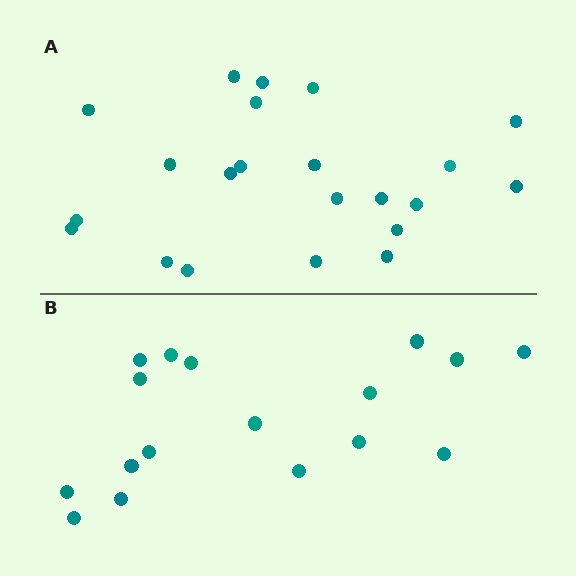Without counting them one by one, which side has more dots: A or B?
Region A (the top region) has more dots.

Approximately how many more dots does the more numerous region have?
Region A has about 5 more dots than region B.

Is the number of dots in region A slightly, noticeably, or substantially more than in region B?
Region A has noticeably more, but not dramatically so. The ratio is roughly 1.3 to 1.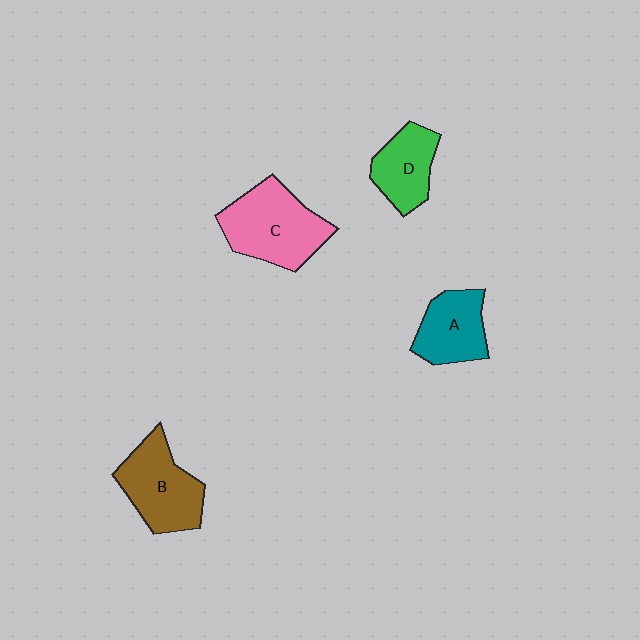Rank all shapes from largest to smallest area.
From largest to smallest: C (pink), B (brown), A (teal), D (green).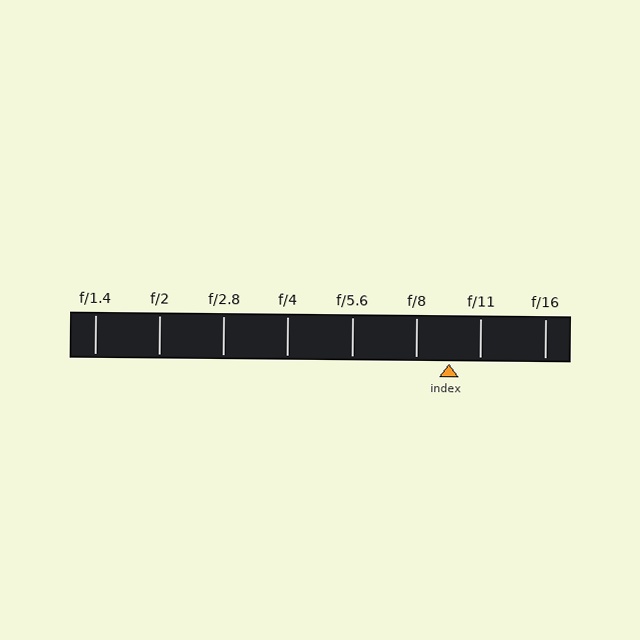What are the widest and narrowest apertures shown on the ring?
The widest aperture shown is f/1.4 and the narrowest is f/16.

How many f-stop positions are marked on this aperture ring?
There are 8 f-stop positions marked.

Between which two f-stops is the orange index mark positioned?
The index mark is between f/8 and f/11.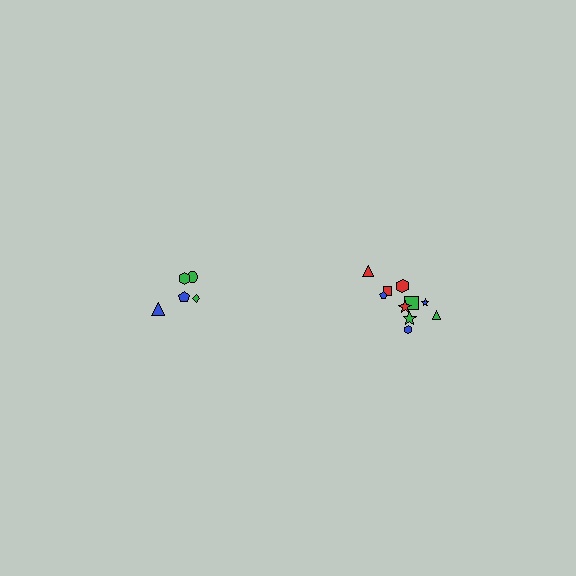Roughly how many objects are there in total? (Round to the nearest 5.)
Roughly 15 objects in total.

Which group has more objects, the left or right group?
The right group.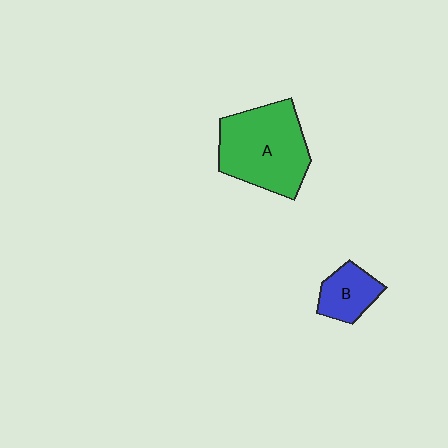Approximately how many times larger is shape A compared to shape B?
Approximately 2.5 times.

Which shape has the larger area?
Shape A (green).